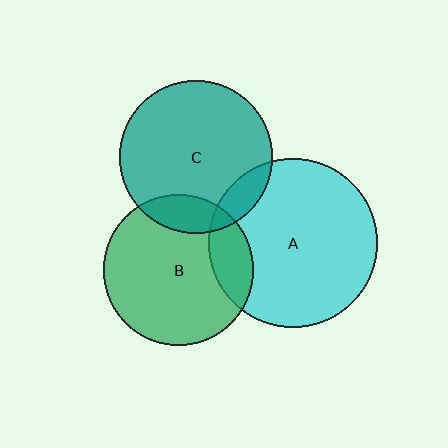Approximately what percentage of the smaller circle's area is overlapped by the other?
Approximately 15%.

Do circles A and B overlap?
Yes.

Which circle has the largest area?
Circle A (cyan).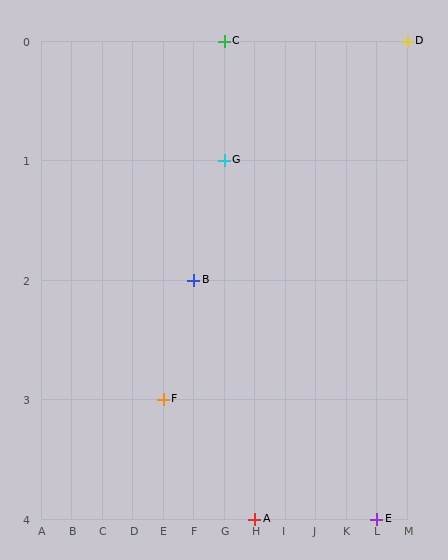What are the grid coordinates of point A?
Point A is at grid coordinates (H, 4).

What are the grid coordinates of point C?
Point C is at grid coordinates (G, 0).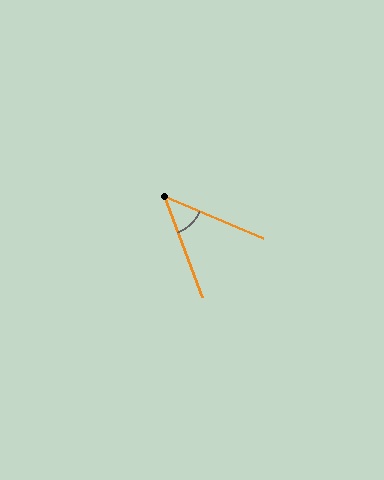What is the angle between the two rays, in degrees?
Approximately 46 degrees.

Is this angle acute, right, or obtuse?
It is acute.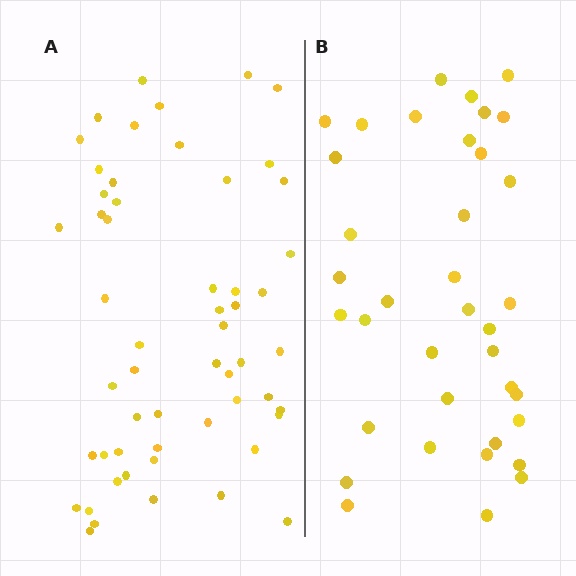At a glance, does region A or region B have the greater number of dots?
Region A (the left region) has more dots.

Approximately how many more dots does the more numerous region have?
Region A has approximately 20 more dots than region B.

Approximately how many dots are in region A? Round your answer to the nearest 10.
About 60 dots. (The exact count is 55, which rounds to 60.)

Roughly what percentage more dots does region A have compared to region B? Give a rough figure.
About 50% more.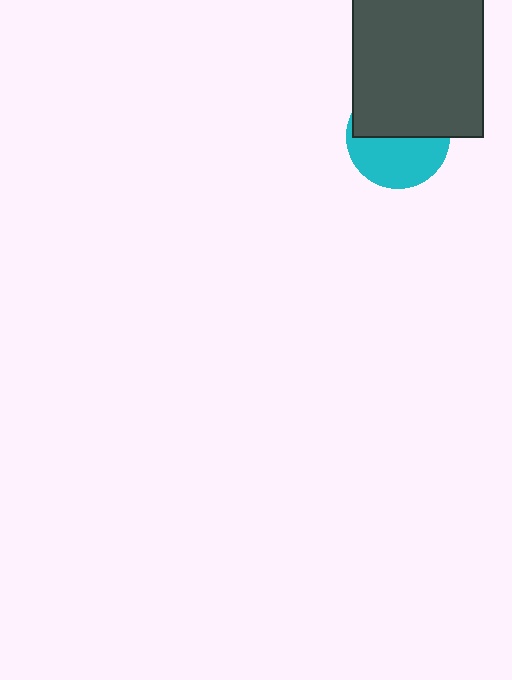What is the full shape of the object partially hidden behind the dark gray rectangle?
The partially hidden object is a cyan circle.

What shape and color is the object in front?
The object in front is a dark gray rectangle.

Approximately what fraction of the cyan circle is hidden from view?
Roughly 50% of the cyan circle is hidden behind the dark gray rectangle.